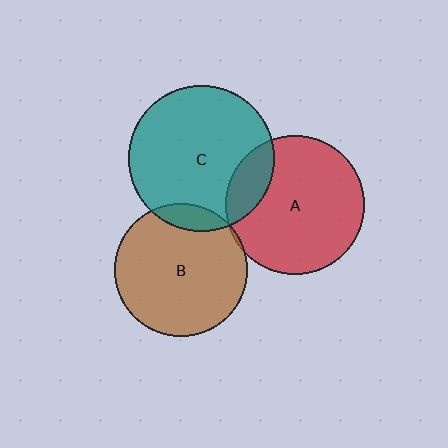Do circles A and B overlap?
Yes.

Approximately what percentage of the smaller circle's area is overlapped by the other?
Approximately 5%.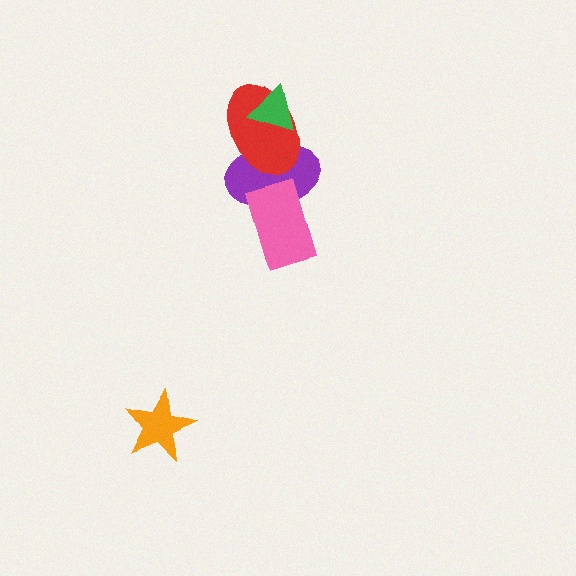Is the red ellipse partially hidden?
Yes, it is partially covered by another shape.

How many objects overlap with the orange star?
0 objects overlap with the orange star.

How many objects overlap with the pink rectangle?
1 object overlaps with the pink rectangle.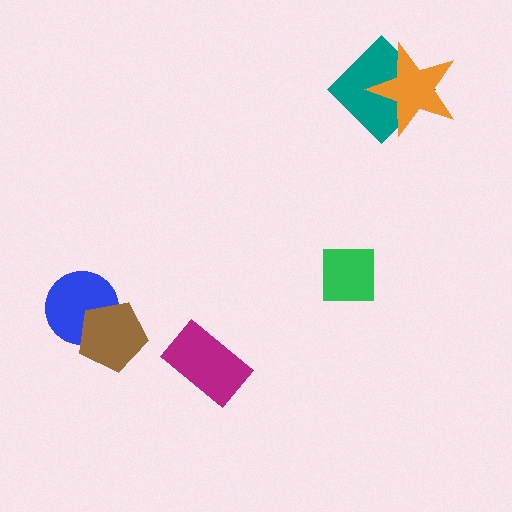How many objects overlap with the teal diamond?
1 object overlaps with the teal diamond.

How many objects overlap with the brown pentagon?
1 object overlaps with the brown pentagon.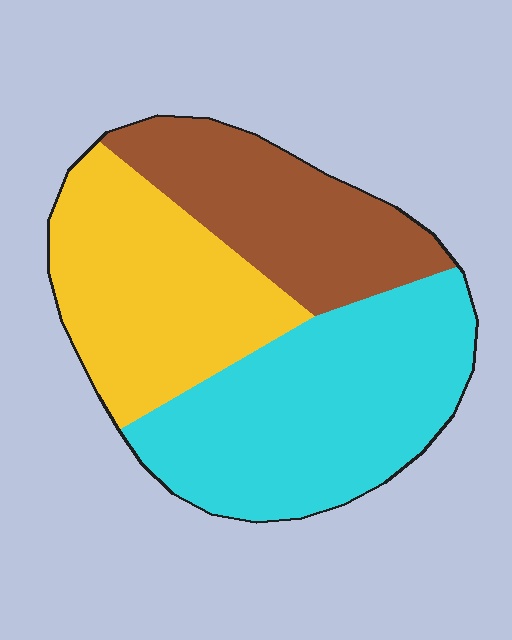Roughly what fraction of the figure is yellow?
Yellow covers roughly 30% of the figure.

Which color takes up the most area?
Cyan, at roughly 40%.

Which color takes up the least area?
Brown, at roughly 25%.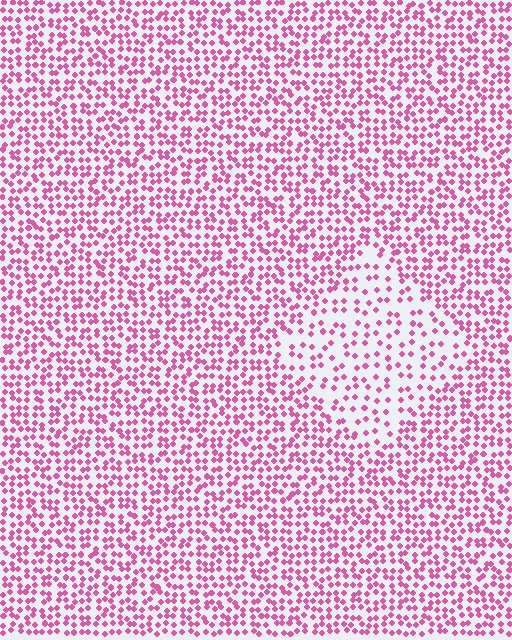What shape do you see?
I see a diamond.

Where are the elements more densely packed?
The elements are more densely packed outside the diamond boundary.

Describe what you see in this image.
The image contains small pink elements arranged at two different densities. A diamond-shaped region is visible where the elements are less densely packed than the surrounding area.